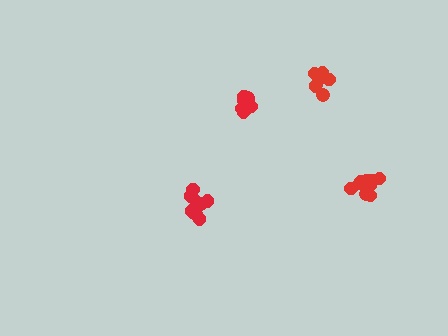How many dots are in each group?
Group 1: 10 dots, Group 2: 10 dots, Group 3: 11 dots, Group 4: 7 dots (38 total).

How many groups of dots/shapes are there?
There are 4 groups.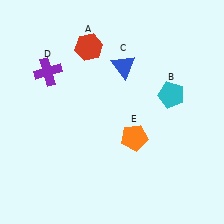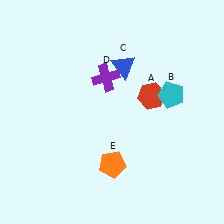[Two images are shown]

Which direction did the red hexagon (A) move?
The red hexagon (A) moved right.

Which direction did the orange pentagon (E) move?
The orange pentagon (E) moved down.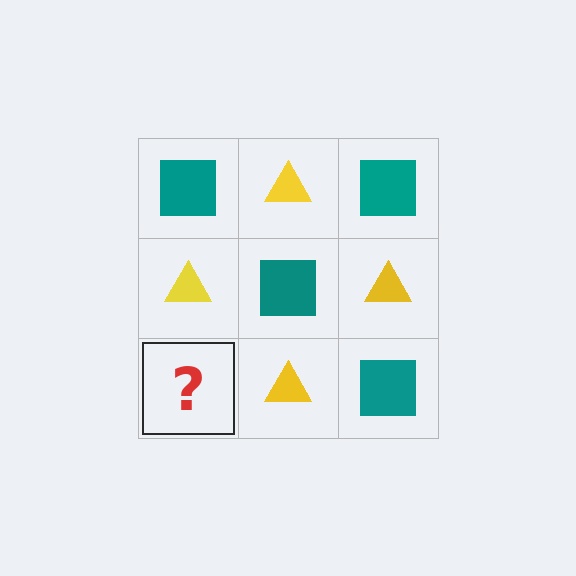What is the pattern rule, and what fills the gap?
The rule is that it alternates teal square and yellow triangle in a checkerboard pattern. The gap should be filled with a teal square.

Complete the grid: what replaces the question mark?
The question mark should be replaced with a teal square.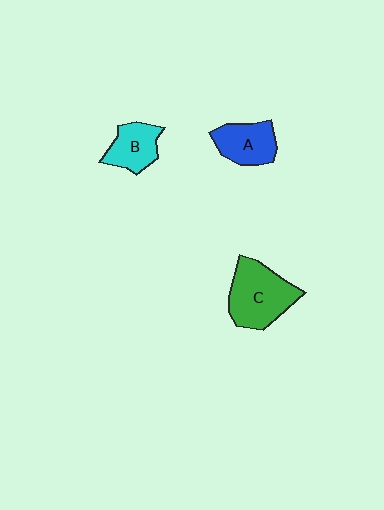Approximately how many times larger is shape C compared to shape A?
Approximately 1.5 times.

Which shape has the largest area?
Shape C (green).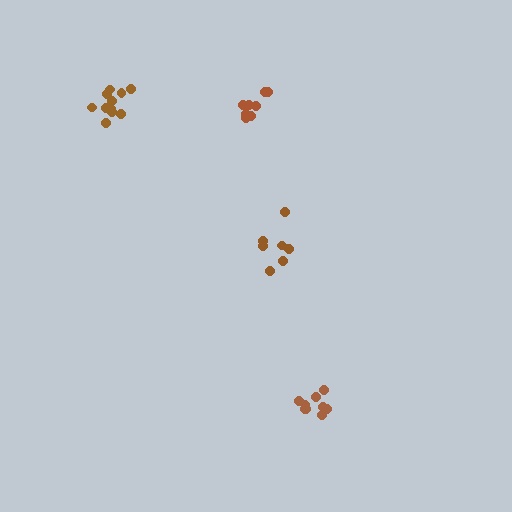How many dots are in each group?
Group 1: 9 dots, Group 2: 11 dots, Group 3: 7 dots, Group 4: 8 dots (35 total).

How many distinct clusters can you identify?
There are 4 distinct clusters.